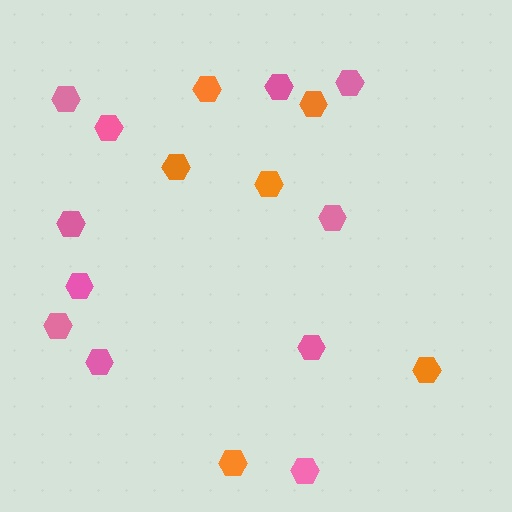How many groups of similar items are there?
There are 2 groups: one group of pink hexagons (11) and one group of orange hexagons (6).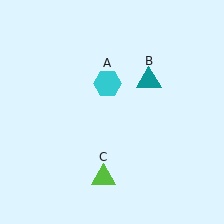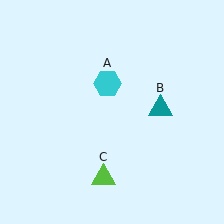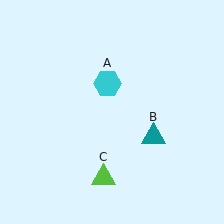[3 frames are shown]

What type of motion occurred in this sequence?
The teal triangle (object B) rotated clockwise around the center of the scene.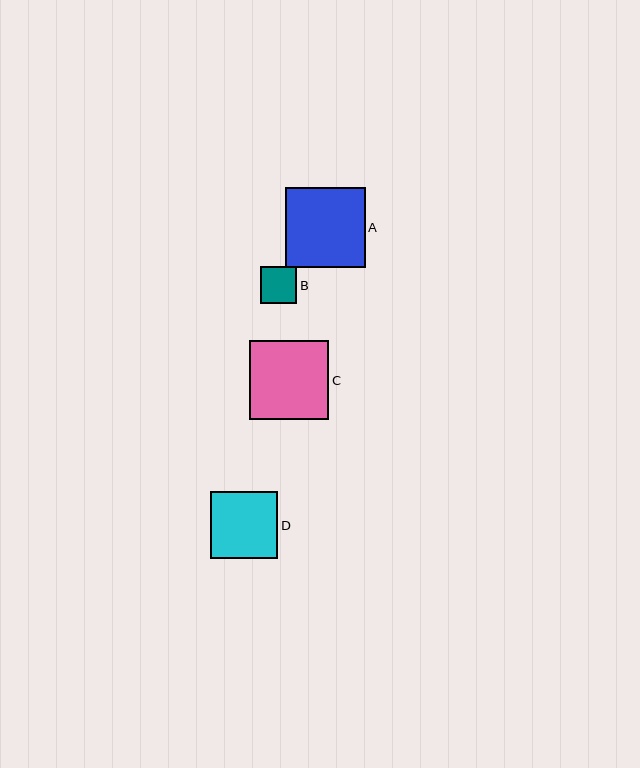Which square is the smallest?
Square B is the smallest with a size of approximately 37 pixels.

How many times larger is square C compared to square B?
Square C is approximately 2.2 times the size of square B.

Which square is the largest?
Square A is the largest with a size of approximately 80 pixels.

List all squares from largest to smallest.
From largest to smallest: A, C, D, B.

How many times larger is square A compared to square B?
Square A is approximately 2.2 times the size of square B.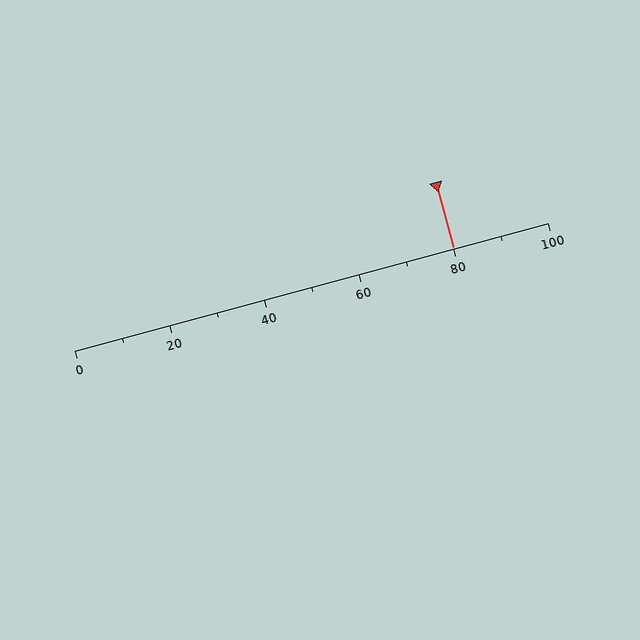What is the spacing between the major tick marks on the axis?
The major ticks are spaced 20 apart.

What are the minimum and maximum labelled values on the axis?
The axis runs from 0 to 100.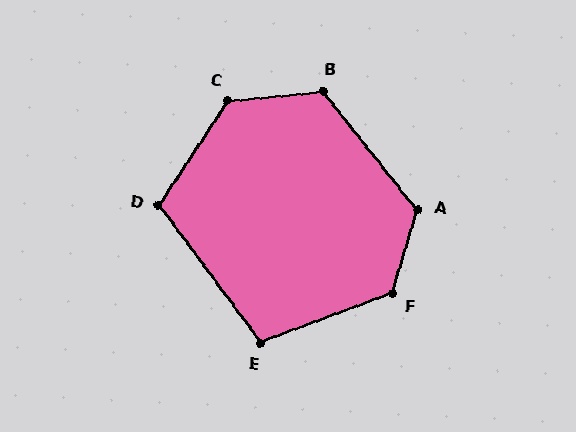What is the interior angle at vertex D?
Approximately 110 degrees (obtuse).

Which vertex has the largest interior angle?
C, at approximately 129 degrees.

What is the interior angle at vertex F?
Approximately 127 degrees (obtuse).